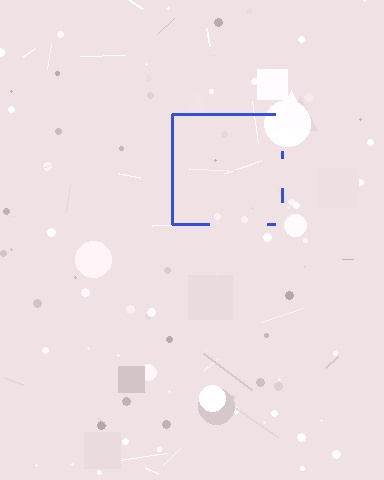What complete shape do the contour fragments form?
The contour fragments form a square.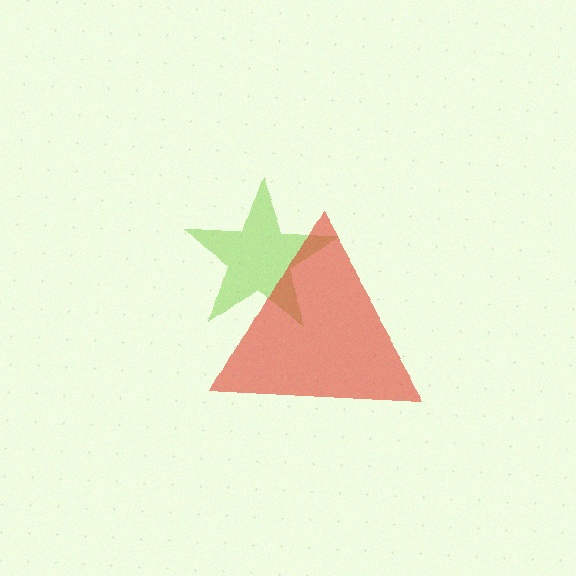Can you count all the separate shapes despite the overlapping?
Yes, there are 2 separate shapes.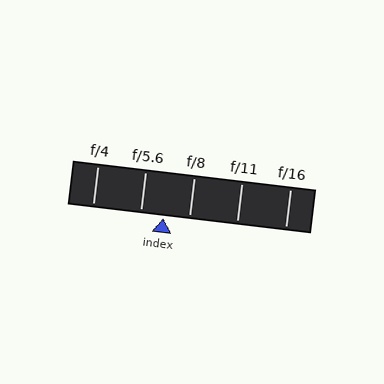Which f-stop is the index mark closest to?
The index mark is closest to f/5.6.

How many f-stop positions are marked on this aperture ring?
There are 5 f-stop positions marked.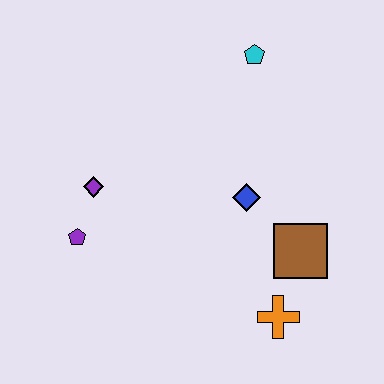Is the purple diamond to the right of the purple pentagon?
Yes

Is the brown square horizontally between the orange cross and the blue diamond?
No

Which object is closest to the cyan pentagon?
The blue diamond is closest to the cyan pentagon.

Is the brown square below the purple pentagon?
Yes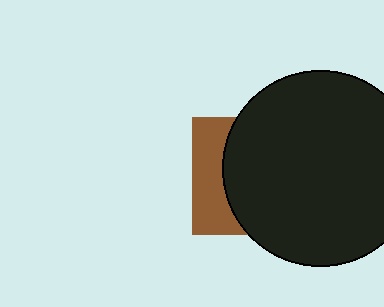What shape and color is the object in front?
The object in front is a black circle.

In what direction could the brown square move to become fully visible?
The brown square could move left. That would shift it out from behind the black circle entirely.